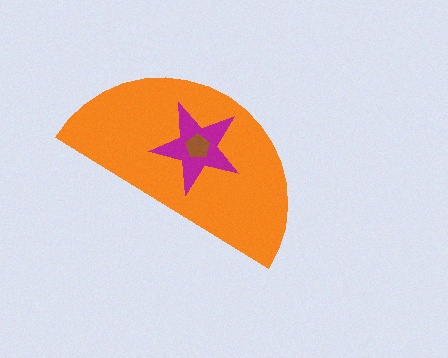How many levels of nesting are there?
3.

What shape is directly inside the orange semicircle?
The magenta star.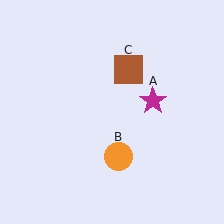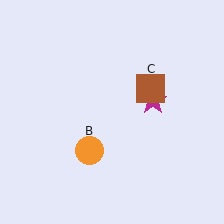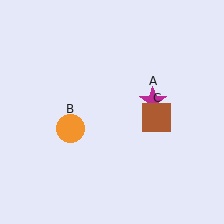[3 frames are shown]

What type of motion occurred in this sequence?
The orange circle (object B), brown square (object C) rotated clockwise around the center of the scene.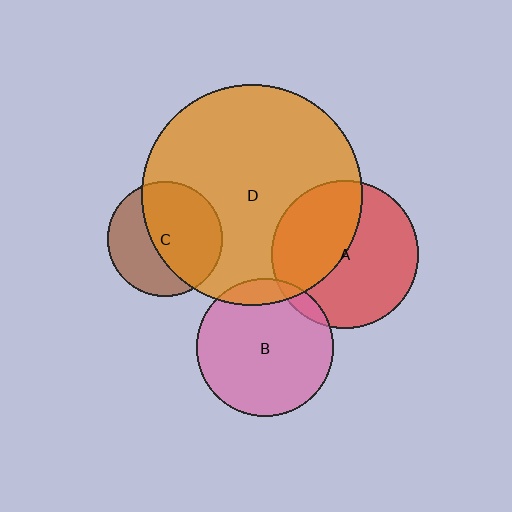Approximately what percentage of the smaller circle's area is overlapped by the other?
Approximately 45%.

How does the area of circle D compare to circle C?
Approximately 3.7 times.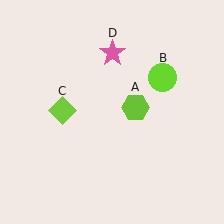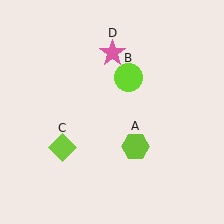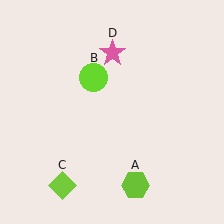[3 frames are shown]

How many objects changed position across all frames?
3 objects changed position: lime hexagon (object A), lime circle (object B), lime diamond (object C).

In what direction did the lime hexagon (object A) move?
The lime hexagon (object A) moved down.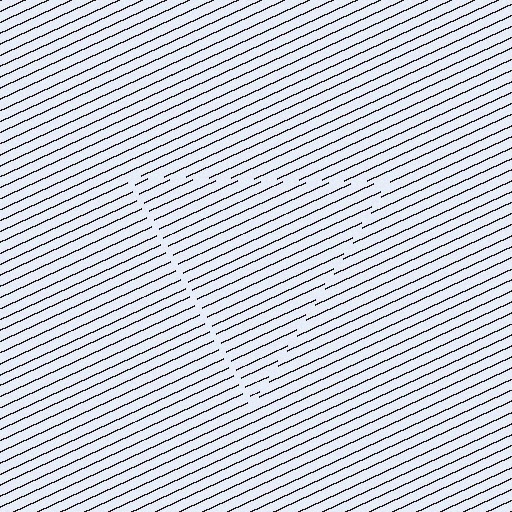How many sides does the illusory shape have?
3 sides — the line-ends trace a triangle.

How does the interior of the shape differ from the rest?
The interior of the shape contains the same grating, shifted by half a period — the contour is defined by the phase discontinuity where line-ends from the inner and outer gratings abut.